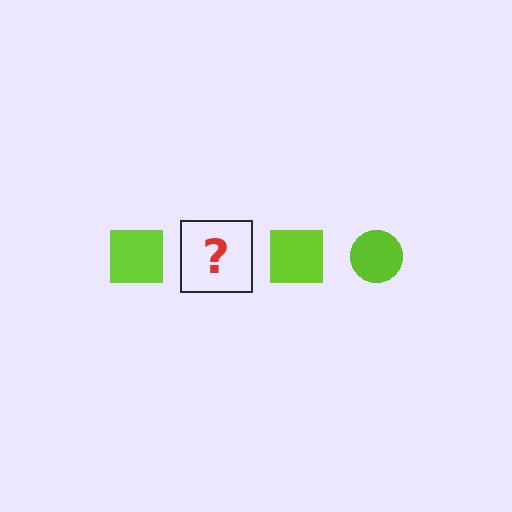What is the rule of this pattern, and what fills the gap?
The rule is that the pattern cycles through square, circle shapes in lime. The gap should be filled with a lime circle.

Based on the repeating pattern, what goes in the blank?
The blank should be a lime circle.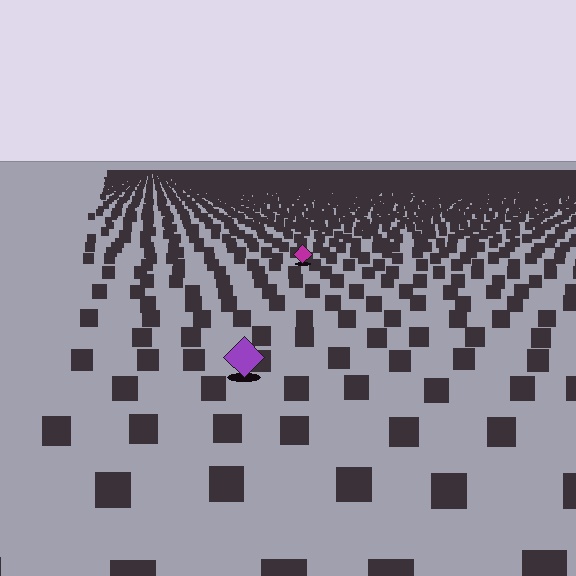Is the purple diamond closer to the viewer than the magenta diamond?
Yes. The purple diamond is closer — you can tell from the texture gradient: the ground texture is coarser near it.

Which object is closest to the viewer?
The purple diamond is closest. The texture marks near it are larger and more spread out.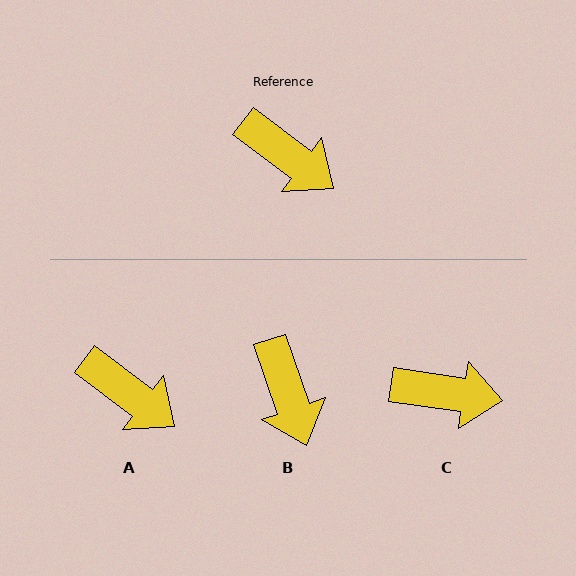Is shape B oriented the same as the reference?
No, it is off by about 34 degrees.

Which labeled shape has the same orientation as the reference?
A.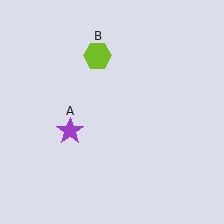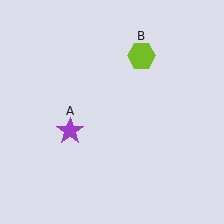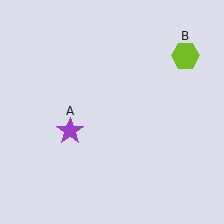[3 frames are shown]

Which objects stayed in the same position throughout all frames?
Purple star (object A) remained stationary.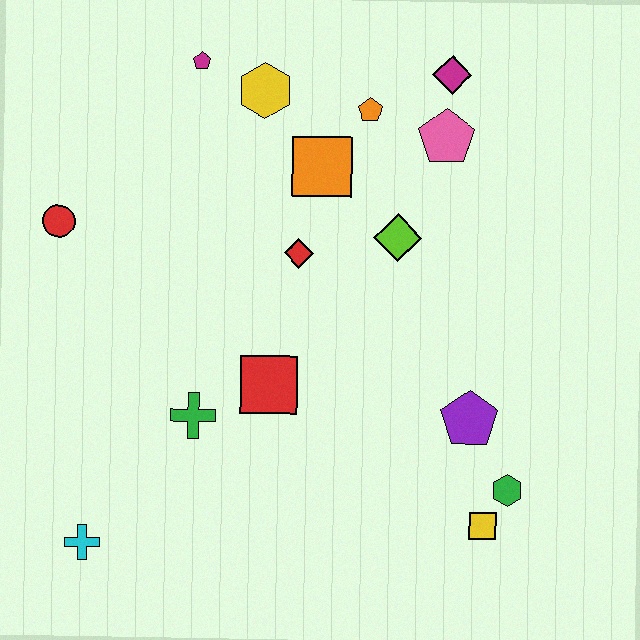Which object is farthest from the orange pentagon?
The cyan cross is farthest from the orange pentagon.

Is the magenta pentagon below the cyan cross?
No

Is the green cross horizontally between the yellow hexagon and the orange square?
No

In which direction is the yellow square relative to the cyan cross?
The yellow square is to the right of the cyan cross.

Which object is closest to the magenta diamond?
The pink pentagon is closest to the magenta diamond.